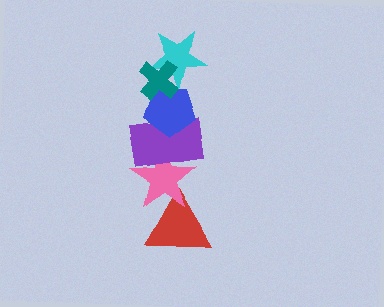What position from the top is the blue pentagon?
The blue pentagon is 3rd from the top.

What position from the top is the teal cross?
The teal cross is 1st from the top.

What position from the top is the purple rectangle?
The purple rectangle is 4th from the top.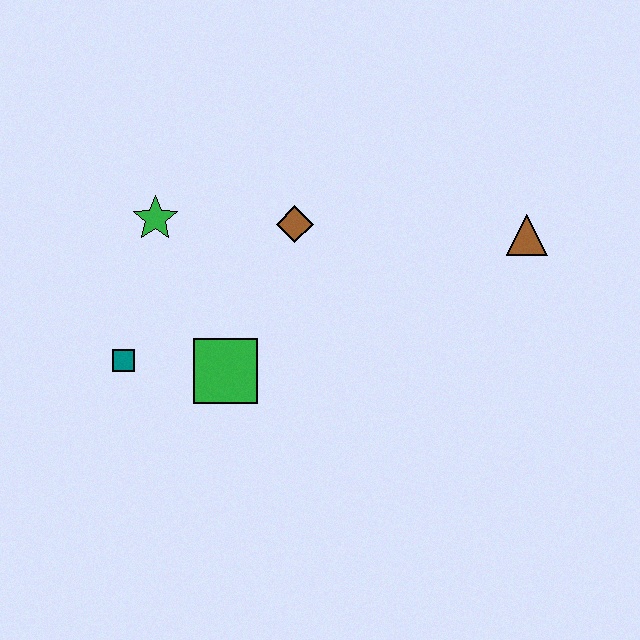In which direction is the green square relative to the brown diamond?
The green square is below the brown diamond.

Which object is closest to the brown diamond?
The green star is closest to the brown diamond.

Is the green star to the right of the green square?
No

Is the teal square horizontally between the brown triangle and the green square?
No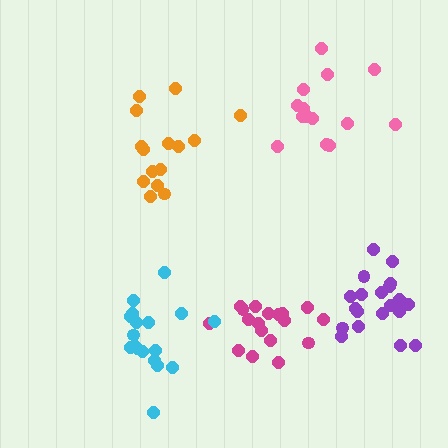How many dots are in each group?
Group 1: 14 dots, Group 2: 15 dots, Group 3: 20 dots, Group 4: 18 dots, Group 5: 18 dots (85 total).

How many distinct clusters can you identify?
There are 5 distinct clusters.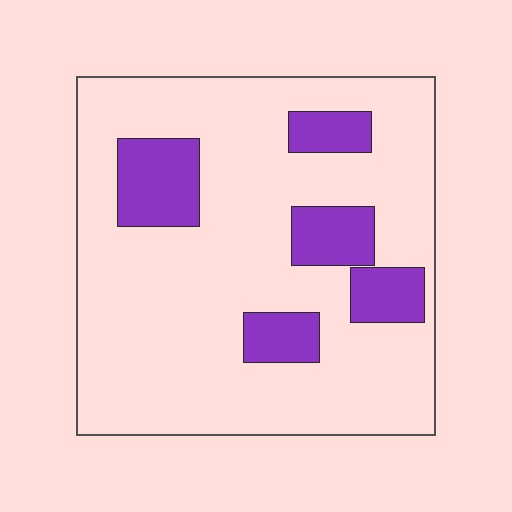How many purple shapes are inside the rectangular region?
5.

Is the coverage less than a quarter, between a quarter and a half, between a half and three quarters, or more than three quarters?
Less than a quarter.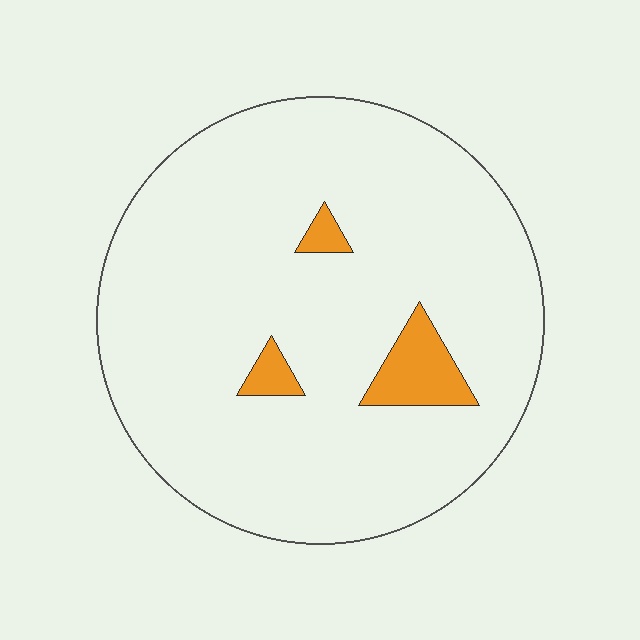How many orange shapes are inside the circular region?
3.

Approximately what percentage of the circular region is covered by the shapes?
Approximately 5%.